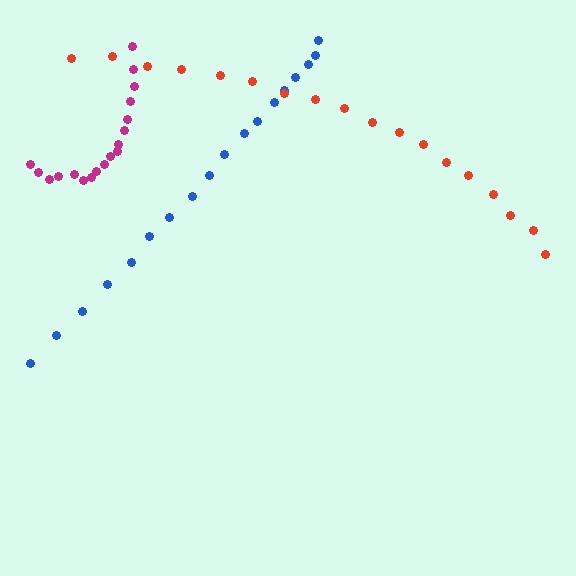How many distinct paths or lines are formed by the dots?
There are 3 distinct paths.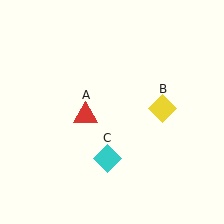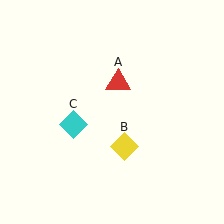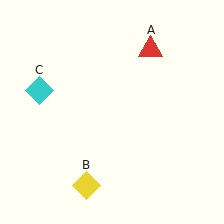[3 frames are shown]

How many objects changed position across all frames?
3 objects changed position: red triangle (object A), yellow diamond (object B), cyan diamond (object C).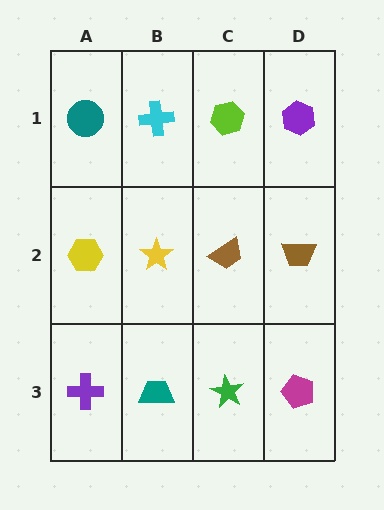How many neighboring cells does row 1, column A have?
2.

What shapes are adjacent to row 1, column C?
A brown trapezoid (row 2, column C), a cyan cross (row 1, column B), a purple hexagon (row 1, column D).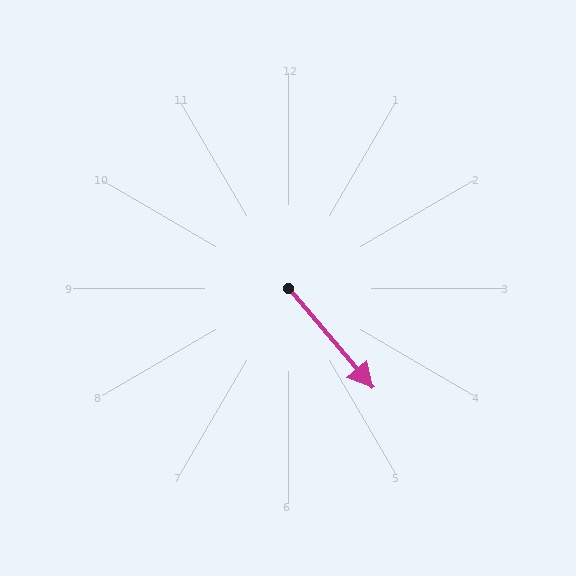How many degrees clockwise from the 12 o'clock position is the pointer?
Approximately 140 degrees.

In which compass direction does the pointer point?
Southeast.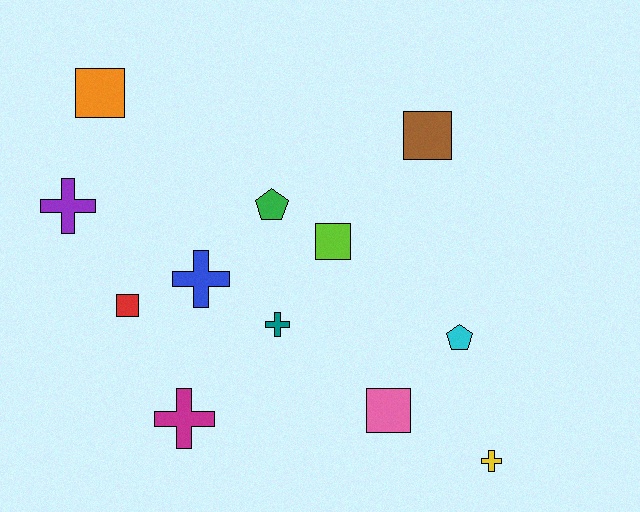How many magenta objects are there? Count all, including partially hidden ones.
There is 1 magenta object.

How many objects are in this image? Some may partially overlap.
There are 12 objects.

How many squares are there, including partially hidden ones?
There are 5 squares.